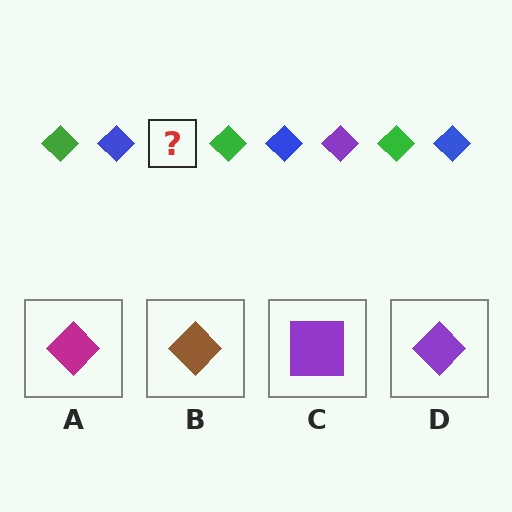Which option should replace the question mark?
Option D.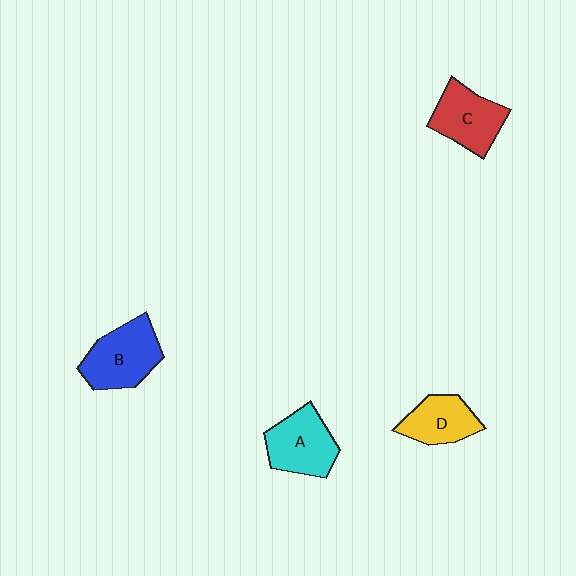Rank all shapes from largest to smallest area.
From largest to smallest: B (blue), A (cyan), C (red), D (yellow).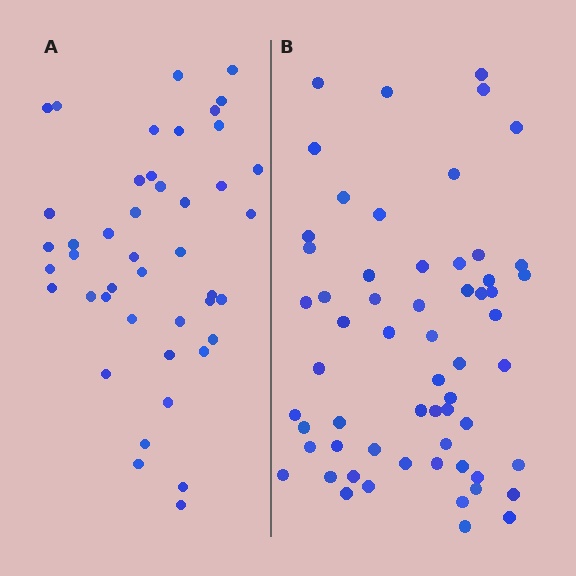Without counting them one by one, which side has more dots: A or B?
Region B (the right region) has more dots.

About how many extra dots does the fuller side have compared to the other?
Region B has approximately 15 more dots than region A.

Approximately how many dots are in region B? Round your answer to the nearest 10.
About 60 dots.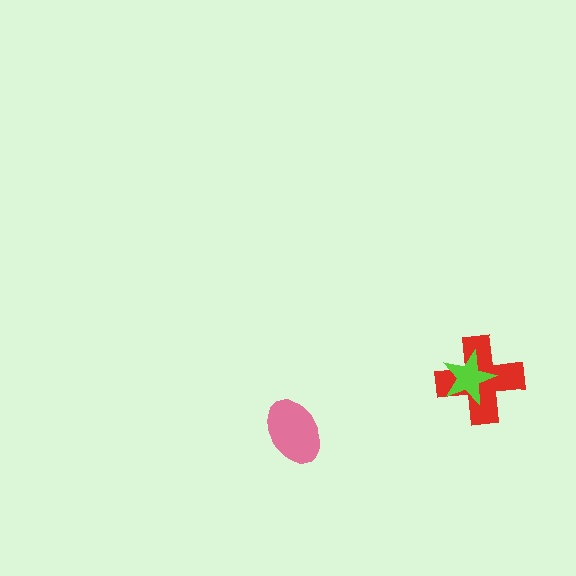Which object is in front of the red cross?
The lime star is in front of the red cross.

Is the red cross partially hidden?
Yes, it is partially covered by another shape.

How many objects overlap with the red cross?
1 object overlaps with the red cross.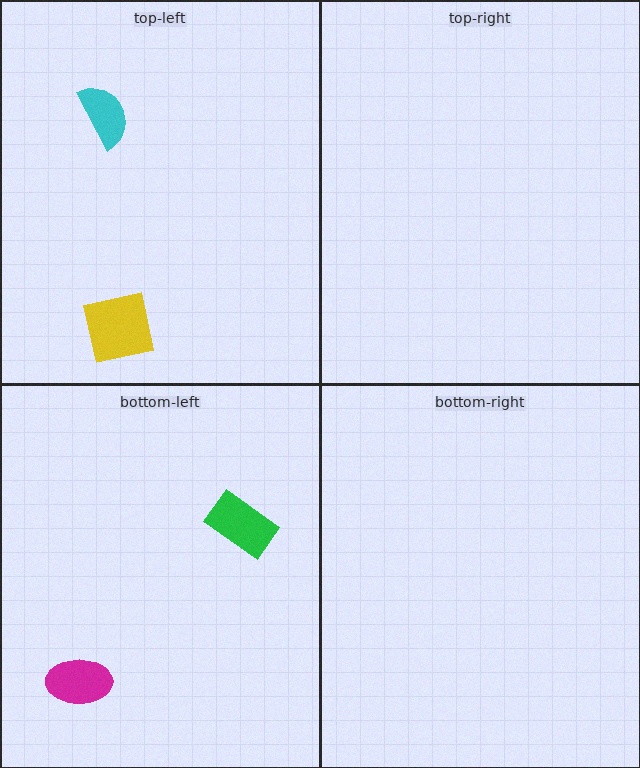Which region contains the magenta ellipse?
The bottom-left region.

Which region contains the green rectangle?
The bottom-left region.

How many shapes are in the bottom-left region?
2.